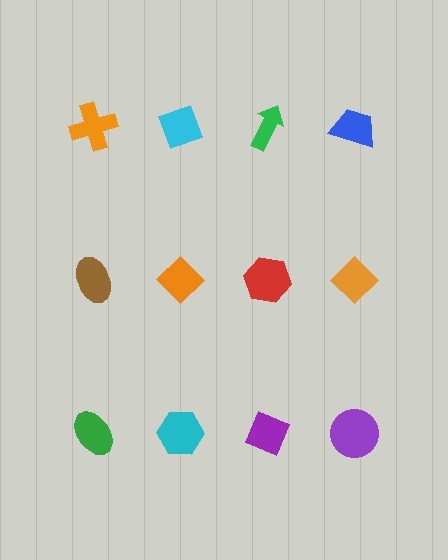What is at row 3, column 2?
A cyan hexagon.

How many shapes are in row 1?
4 shapes.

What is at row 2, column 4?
An orange diamond.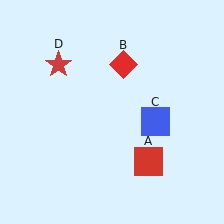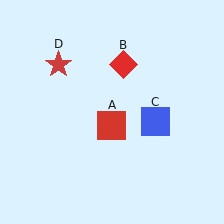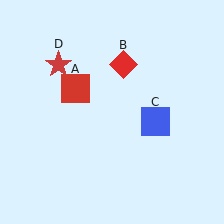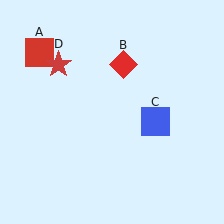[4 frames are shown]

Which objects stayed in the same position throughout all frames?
Red diamond (object B) and blue square (object C) and red star (object D) remained stationary.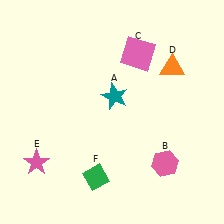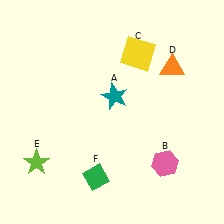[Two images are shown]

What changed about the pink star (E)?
In Image 1, E is pink. In Image 2, it changed to lime.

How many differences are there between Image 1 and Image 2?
There are 2 differences between the two images.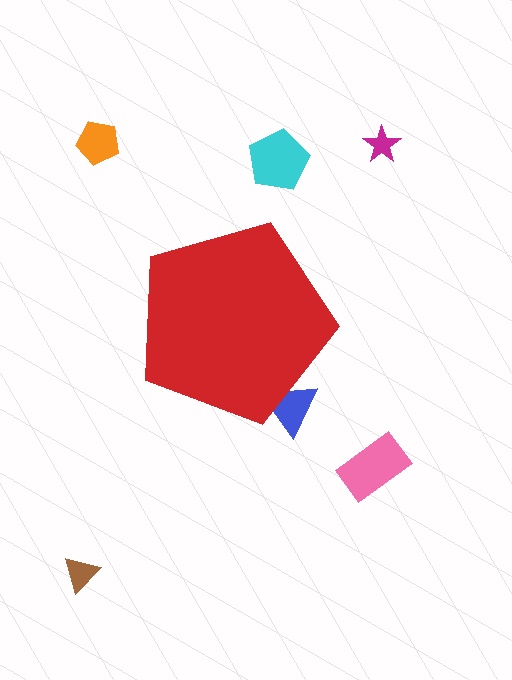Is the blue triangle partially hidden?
Yes, the blue triangle is partially hidden behind the red pentagon.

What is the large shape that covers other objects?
A red pentagon.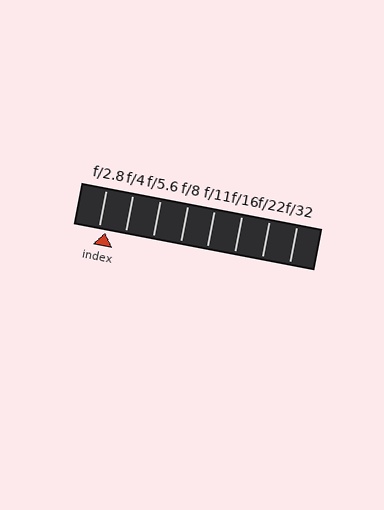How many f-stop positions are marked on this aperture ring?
There are 8 f-stop positions marked.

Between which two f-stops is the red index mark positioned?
The index mark is between f/2.8 and f/4.